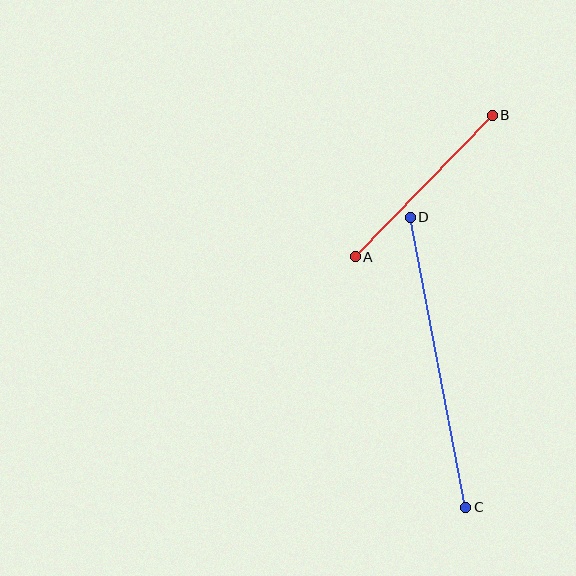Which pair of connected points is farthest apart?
Points C and D are farthest apart.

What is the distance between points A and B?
The distance is approximately 197 pixels.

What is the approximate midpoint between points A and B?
The midpoint is at approximately (424, 186) pixels.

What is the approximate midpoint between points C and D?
The midpoint is at approximately (438, 362) pixels.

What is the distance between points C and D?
The distance is approximately 295 pixels.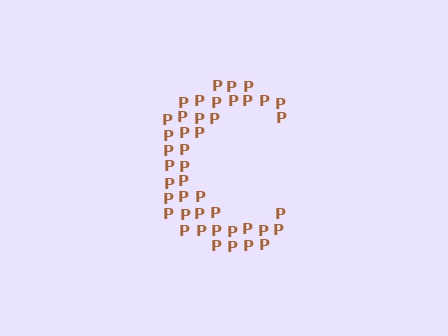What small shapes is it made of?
It is made of small letter P's.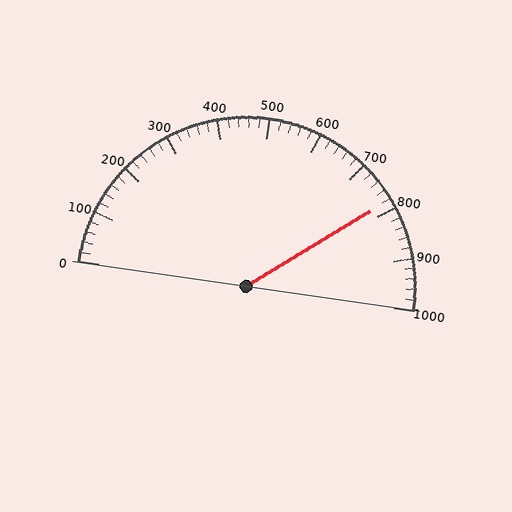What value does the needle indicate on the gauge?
The needle indicates approximately 780.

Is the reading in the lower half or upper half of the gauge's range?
The reading is in the upper half of the range (0 to 1000).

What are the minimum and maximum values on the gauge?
The gauge ranges from 0 to 1000.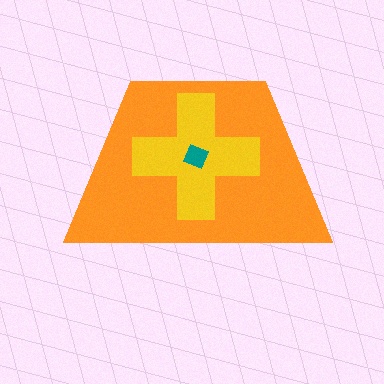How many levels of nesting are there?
3.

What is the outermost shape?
The orange trapezoid.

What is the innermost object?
The teal diamond.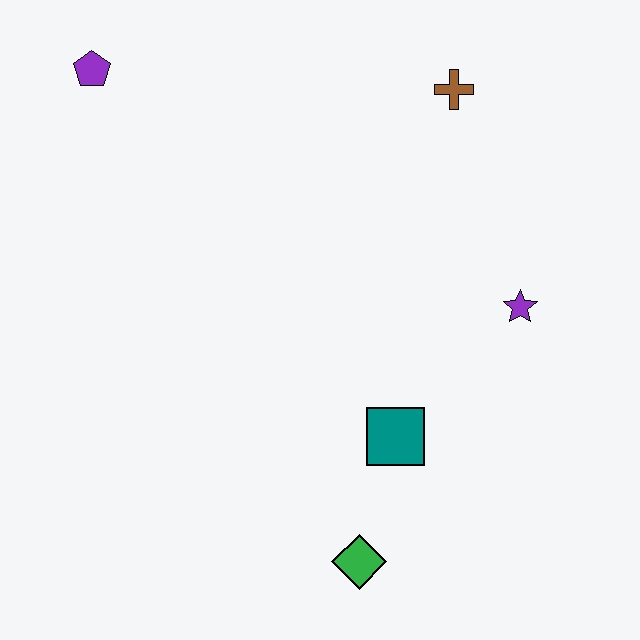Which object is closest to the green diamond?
The teal square is closest to the green diamond.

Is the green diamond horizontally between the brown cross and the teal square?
No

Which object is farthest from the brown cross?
The green diamond is farthest from the brown cross.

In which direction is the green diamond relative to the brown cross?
The green diamond is below the brown cross.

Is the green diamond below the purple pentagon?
Yes